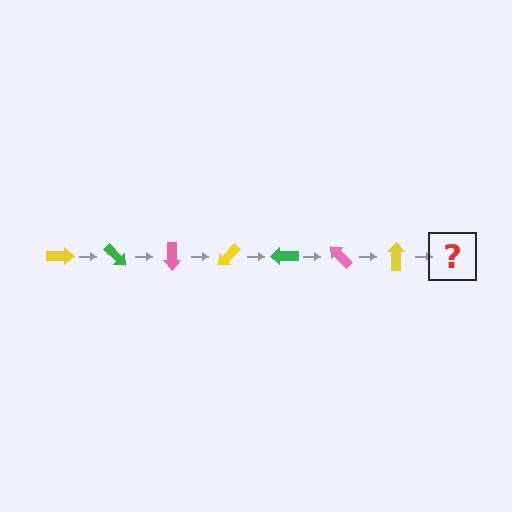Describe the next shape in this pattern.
It should be a green arrow, rotated 315 degrees from the start.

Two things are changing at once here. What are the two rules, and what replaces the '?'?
The two rules are that it rotates 45 degrees each step and the color cycles through yellow, green, and pink. The '?' should be a green arrow, rotated 315 degrees from the start.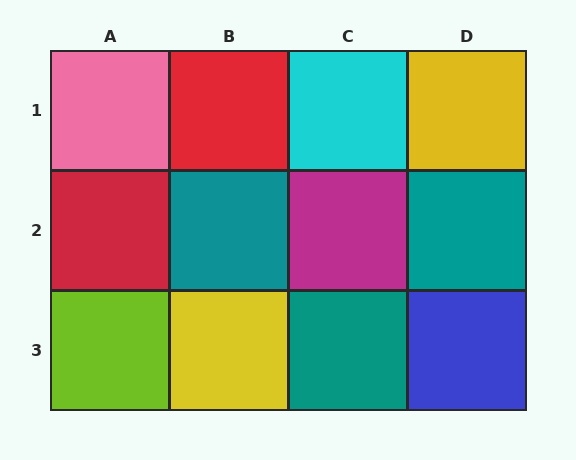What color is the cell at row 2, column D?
Teal.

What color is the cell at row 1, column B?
Red.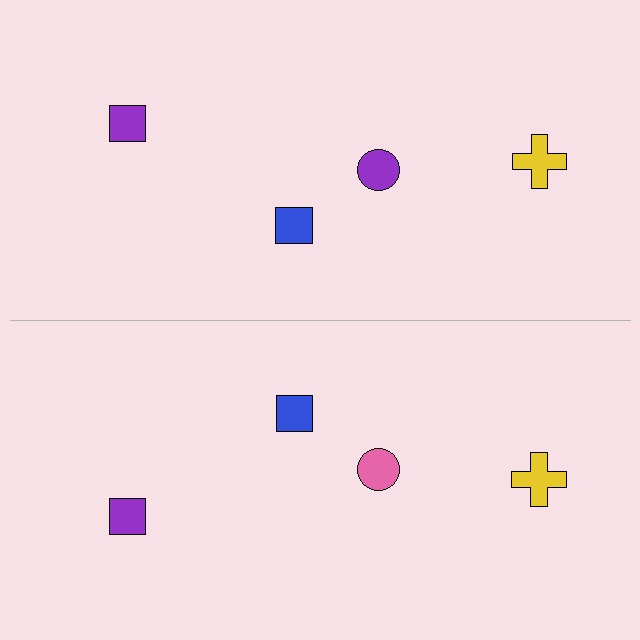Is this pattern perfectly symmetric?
No, the pattern is not perfectly symmetric. The pink circle on the bottom side breaks the symmetry — its mirror counterpart is purple.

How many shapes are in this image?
There are 8 shapes in this image.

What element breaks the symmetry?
The pink circle on the bottom side breaks the symmetry — its mirror counterpart is purple.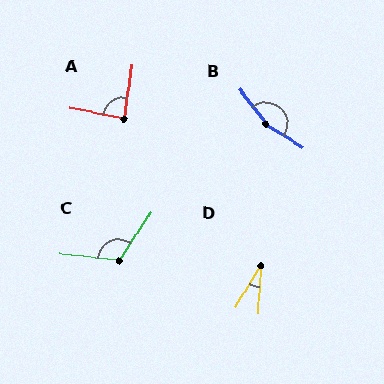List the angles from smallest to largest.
D (28°), A (86°), C (118°), B (160°).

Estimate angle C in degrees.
Approximately 118 degrees.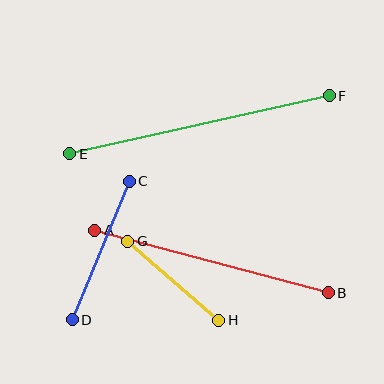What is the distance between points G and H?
The distance is approximately 120 pixels.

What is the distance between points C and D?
The distance is approximately 150 pixels.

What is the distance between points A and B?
The distance is approximately 242 pixels.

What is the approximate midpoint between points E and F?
The midpoint is at approximately (200, 125) pixels.